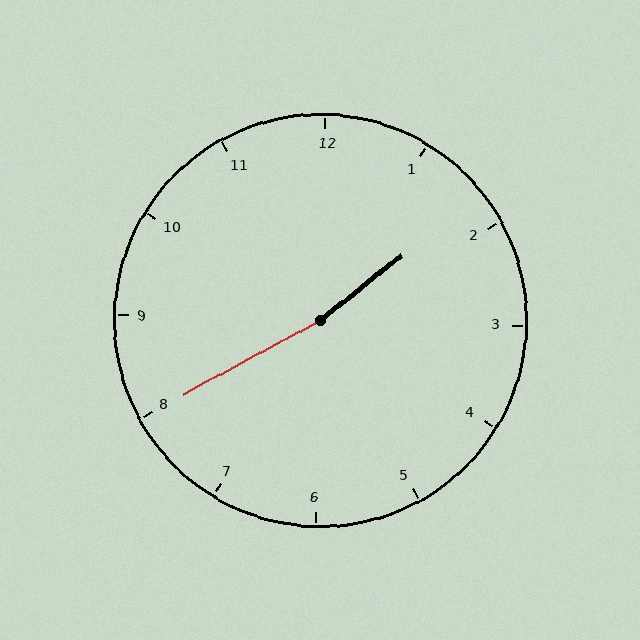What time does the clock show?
1:40.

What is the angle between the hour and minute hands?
Approximately 170 degrees.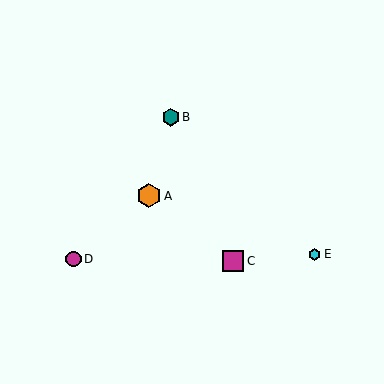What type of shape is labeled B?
Shape B is a teal hexagon.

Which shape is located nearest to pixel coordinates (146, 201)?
The orange hexagon (labeled A) at (149, 196) is nearest to that location.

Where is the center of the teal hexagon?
The center of the teal hexagon is at (171, 117).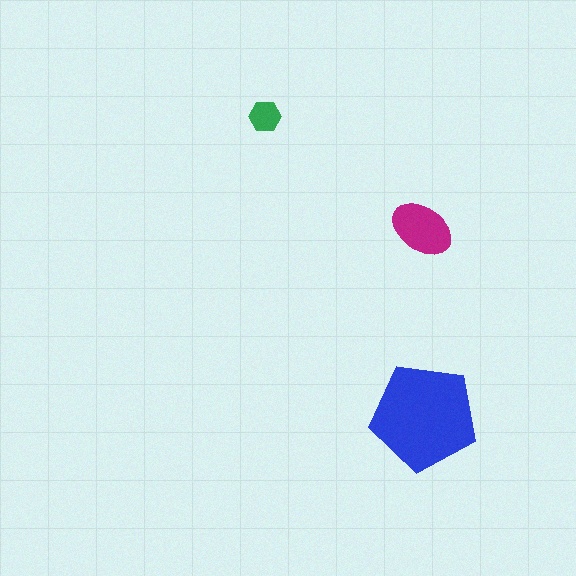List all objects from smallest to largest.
The green hexagon, the magenta ellipse, the blue pentagon.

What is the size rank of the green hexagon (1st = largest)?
3rd.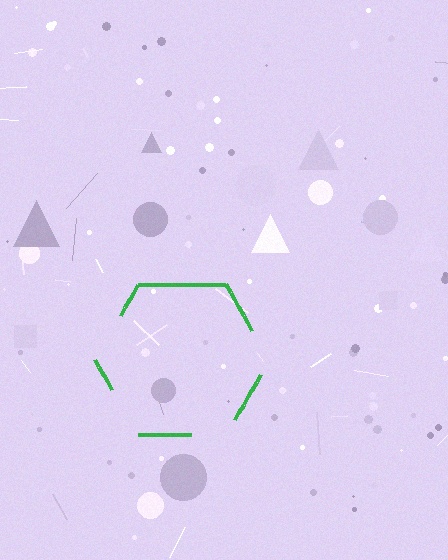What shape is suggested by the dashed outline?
The dashed outline suggests a hexagon.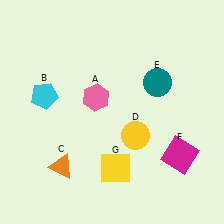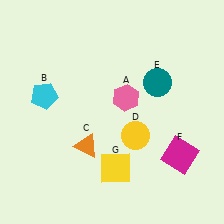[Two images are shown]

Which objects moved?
The objects that moved are: the pink hexagon (A), the orange triangle (C).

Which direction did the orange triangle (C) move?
The orange triangle (C) moved right.